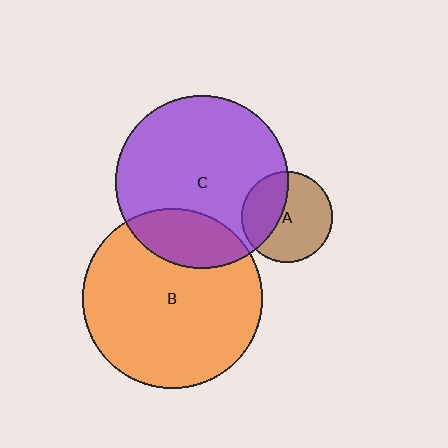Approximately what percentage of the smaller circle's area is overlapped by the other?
Approximately 40%.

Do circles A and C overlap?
Yes.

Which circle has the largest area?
Circle B (orange).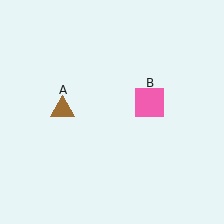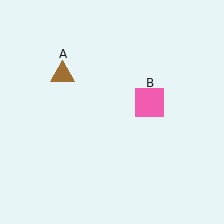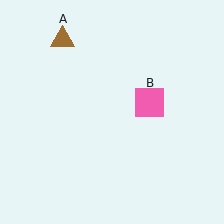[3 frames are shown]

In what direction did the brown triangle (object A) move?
The brown triangle (object A) moved up.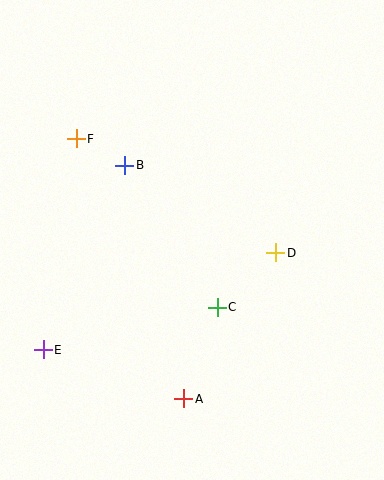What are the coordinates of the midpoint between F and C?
The midpoint between F and C is at (147, 223).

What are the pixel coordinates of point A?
Point A is at (184, 399).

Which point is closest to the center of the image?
Point C at (217, 307) is closest to the center.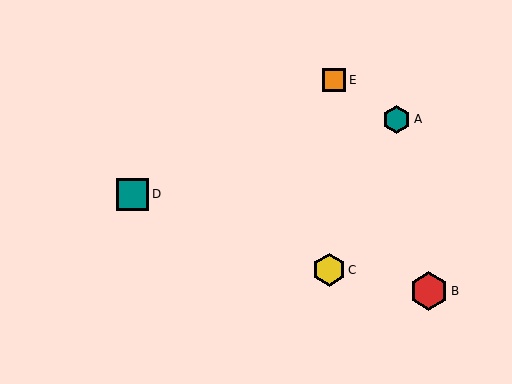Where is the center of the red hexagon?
The center of the red hexagon is at (429, 291).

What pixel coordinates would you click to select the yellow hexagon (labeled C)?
Click at (329, 270) to select the yellow hexagon C.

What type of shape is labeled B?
Shape B is a red hexagon.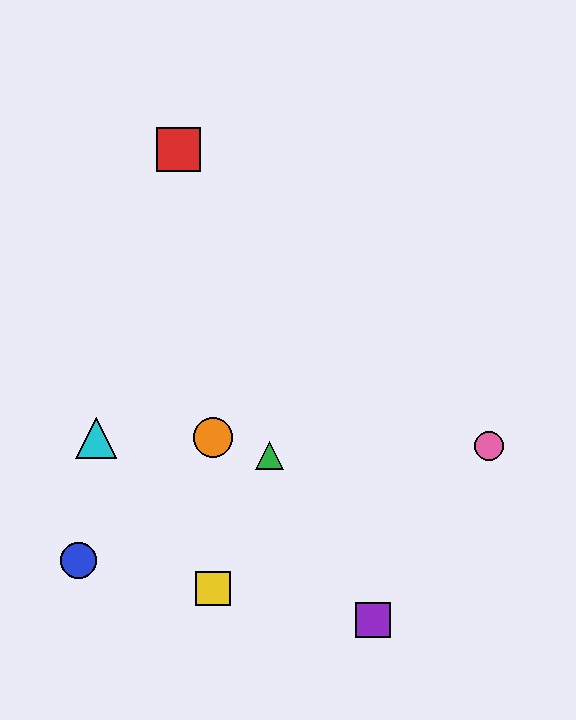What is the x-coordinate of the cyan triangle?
The cyan triangle is at x≈96.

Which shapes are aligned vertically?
The yellow square, the orange circle are aligned vertically.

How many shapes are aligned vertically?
2 shapes (the yellow square, the orange circle) are aligned vertically.